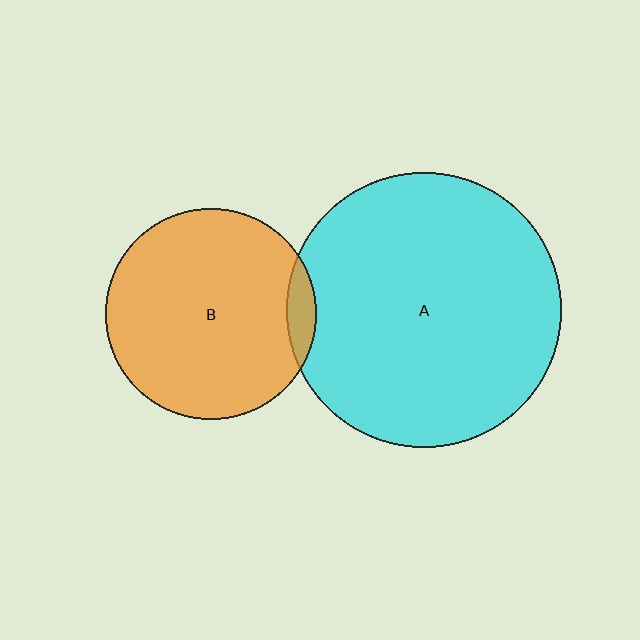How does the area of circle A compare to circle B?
Approximately 1.7 times.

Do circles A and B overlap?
Yes.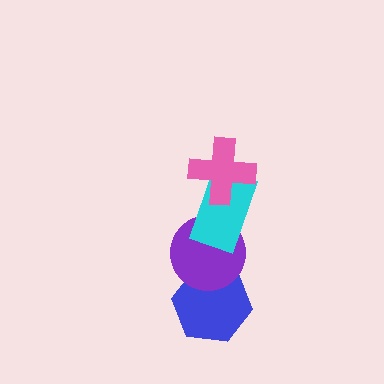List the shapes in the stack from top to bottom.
From top to bottom: the pink cross, the cyan rectangle, the purple circle, the blue hexagon.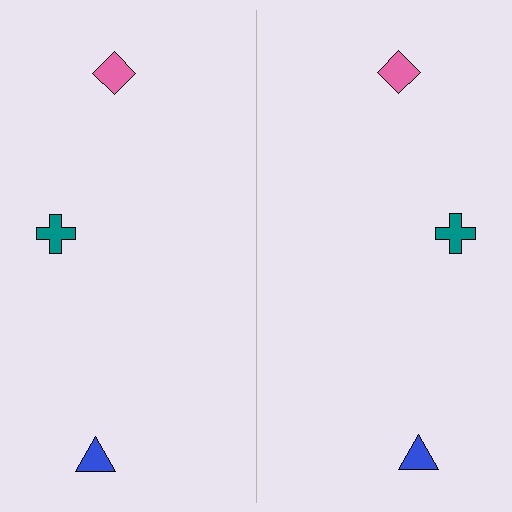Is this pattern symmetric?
Yes, this pattern has bilateral (reflection) symmetry.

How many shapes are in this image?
There are 6 shapes in this image.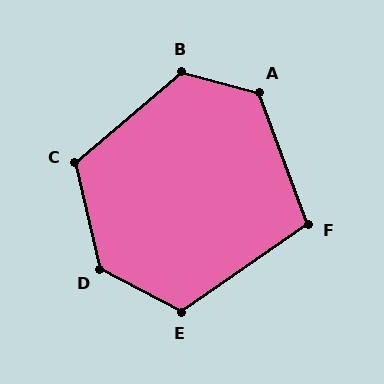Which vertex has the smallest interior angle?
F, at approximately 105 degrees.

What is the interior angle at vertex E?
Approximately 118 degrees (obtuse).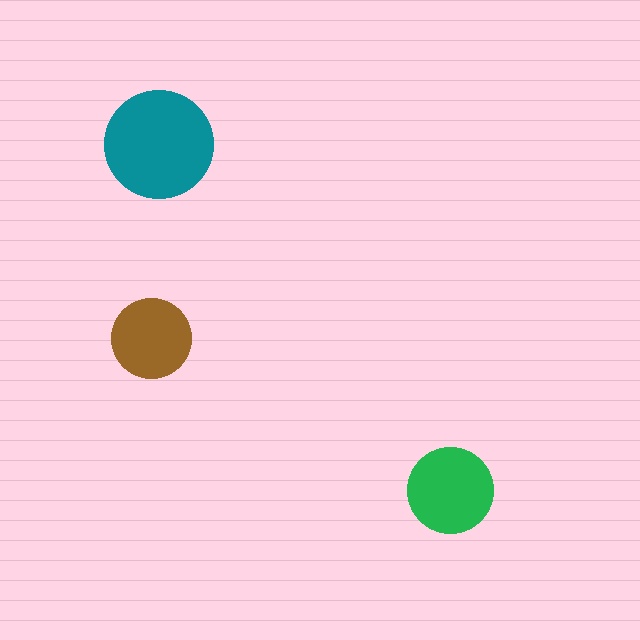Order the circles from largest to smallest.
the teal one, the green one, the brown one.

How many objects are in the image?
There are 3 objects in the image.